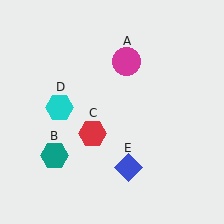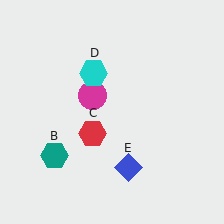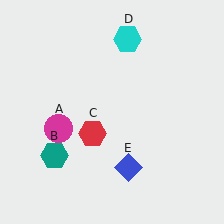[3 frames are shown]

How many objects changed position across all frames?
2 objects changed position: magenta circle (object A), cyan hexagon (object D).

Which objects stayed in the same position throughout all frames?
Teal hexagon (object B) and red hexagon (object C) and blue diamond (object E) remained stationary.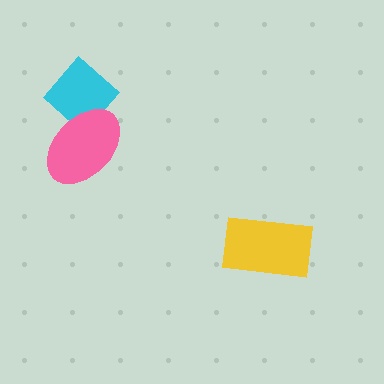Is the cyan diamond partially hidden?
Yes, it is partially covered by another shape.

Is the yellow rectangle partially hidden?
No, no other shape covers it.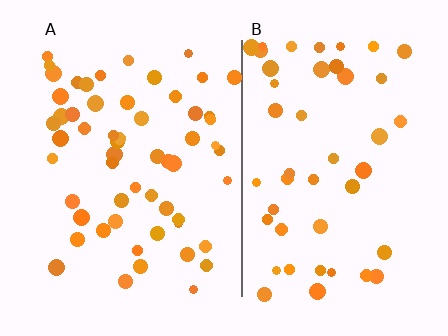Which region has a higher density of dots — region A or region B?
A (the left).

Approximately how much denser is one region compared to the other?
Approximately 1.3× — region A over region B.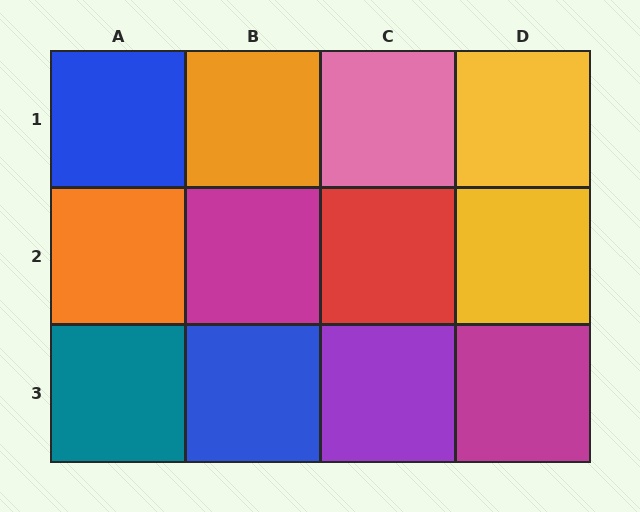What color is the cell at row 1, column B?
Orange.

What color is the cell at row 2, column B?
Magenta.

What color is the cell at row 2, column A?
Orange.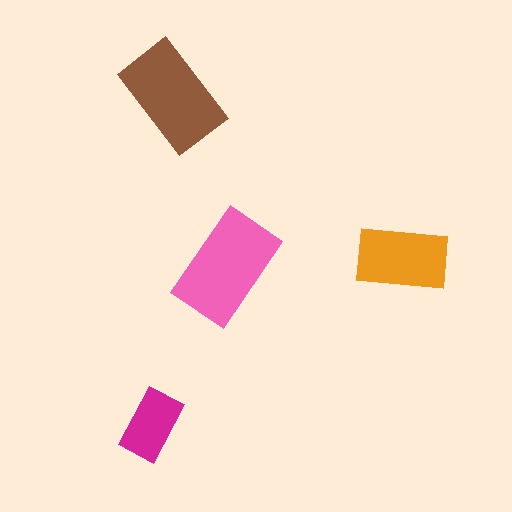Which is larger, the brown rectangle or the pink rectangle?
The pink one.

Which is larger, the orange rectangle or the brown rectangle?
The brown one.